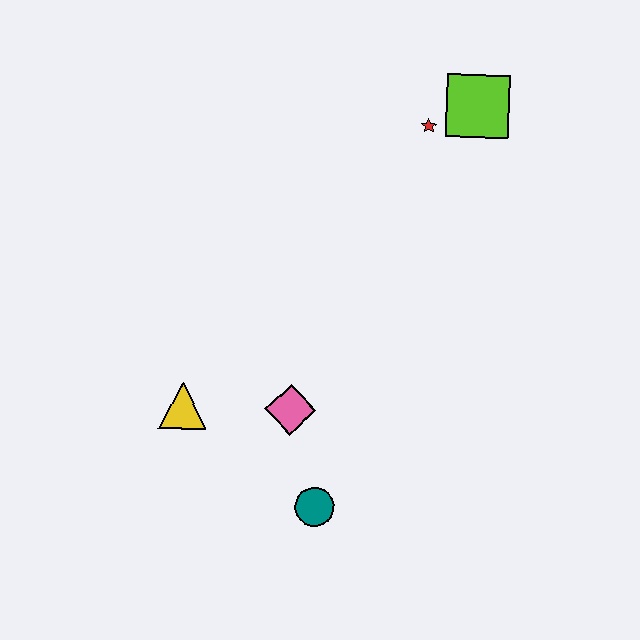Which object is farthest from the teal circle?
The lime square is farthest from the teal circle.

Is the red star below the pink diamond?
No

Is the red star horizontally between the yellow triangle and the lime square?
Yes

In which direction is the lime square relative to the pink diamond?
The lime square is above the pink diamond.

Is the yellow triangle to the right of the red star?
No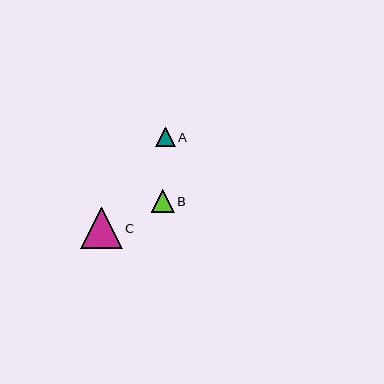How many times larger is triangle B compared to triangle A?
Triangle B is approximately 1.2 times the size of triangle A.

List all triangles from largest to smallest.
From largest to smallest: C, B, A.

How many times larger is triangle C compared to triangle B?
Triangle C is approximately 1.8 times the size of triangle B.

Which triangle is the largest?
Triangle C is the largest with a size of approximately 42 pixels.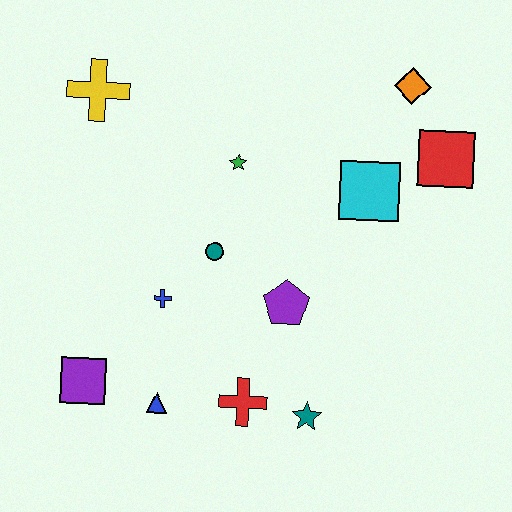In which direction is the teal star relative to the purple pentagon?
The teal star is below the purple pentagon.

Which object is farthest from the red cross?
The orange diamond is farthest from the red cross.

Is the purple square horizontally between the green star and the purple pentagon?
No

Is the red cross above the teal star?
Yes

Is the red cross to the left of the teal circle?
No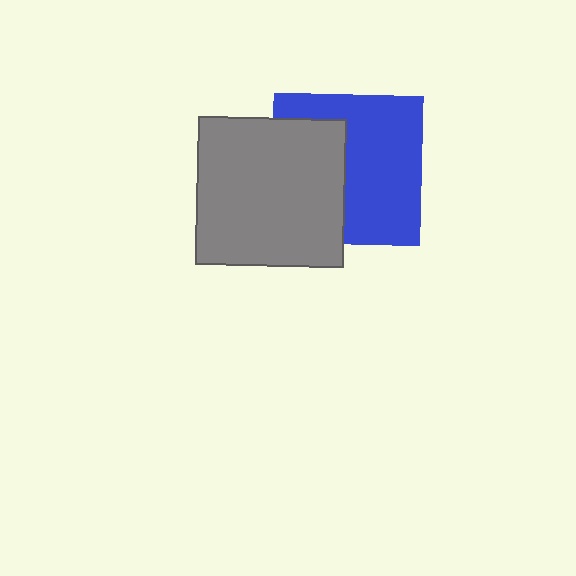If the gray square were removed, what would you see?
You would see the complete blue square.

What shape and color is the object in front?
The object in front is a gray square.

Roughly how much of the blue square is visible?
About half of it is visible (roughly 59%).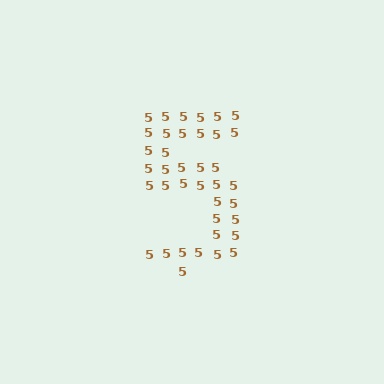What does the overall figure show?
The overall figure shows the digit 5.